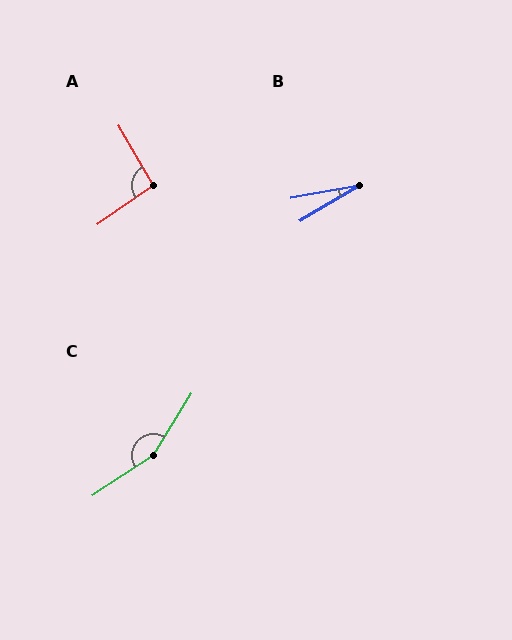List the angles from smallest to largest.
B (20°), A (95°), C (155°).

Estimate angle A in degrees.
Approximately 95 degrees.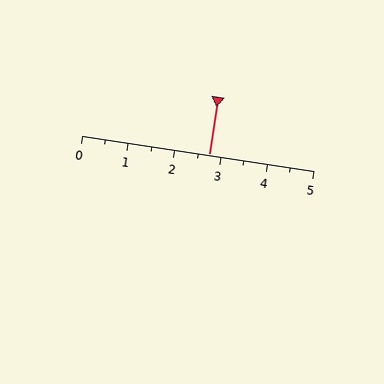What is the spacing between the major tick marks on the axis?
The major ticks are spaced 1 apart.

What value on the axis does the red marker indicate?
The marker indicates approximately 2.8.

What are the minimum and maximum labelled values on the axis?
The axis runs from 0 to 5.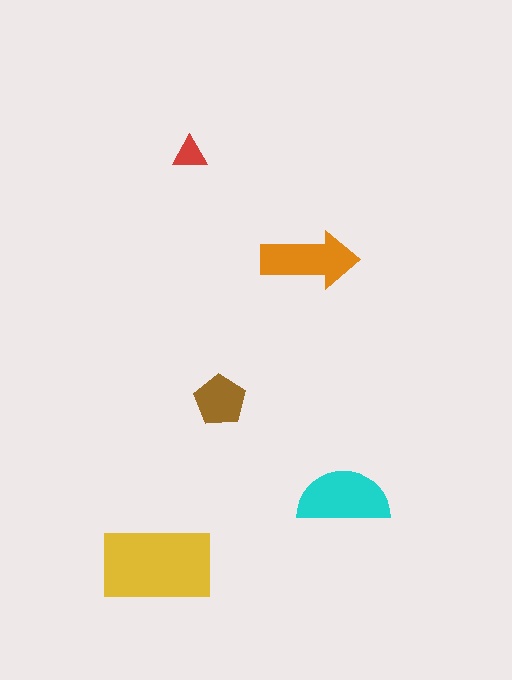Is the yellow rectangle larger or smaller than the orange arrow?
Larger.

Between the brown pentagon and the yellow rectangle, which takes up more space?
The yellow rectangle.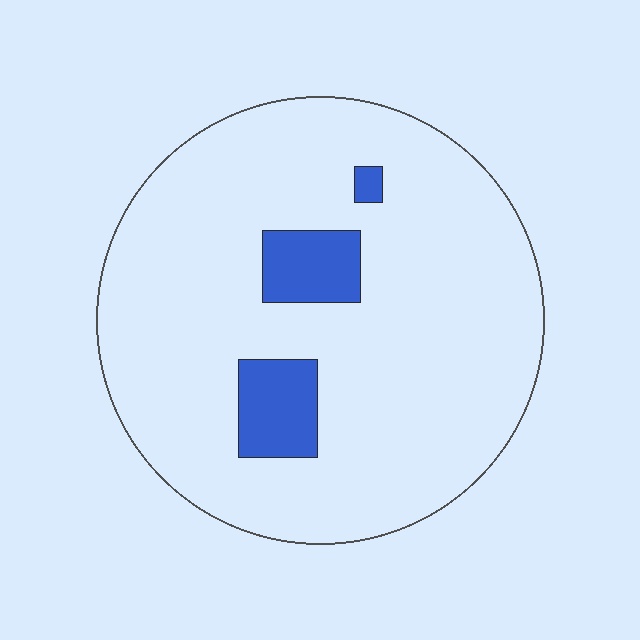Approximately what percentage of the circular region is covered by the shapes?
Approximately 10%.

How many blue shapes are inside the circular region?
3.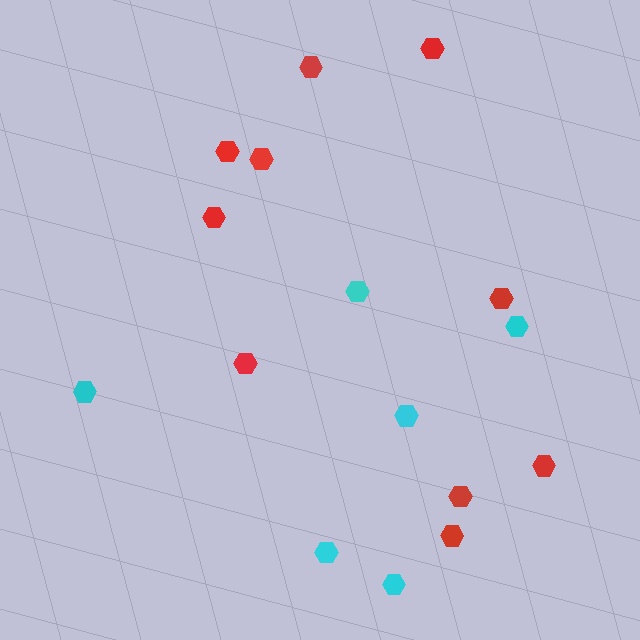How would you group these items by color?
There are 2 groups: one group of red hexagons (10) and one group of cyan hexagons (6).